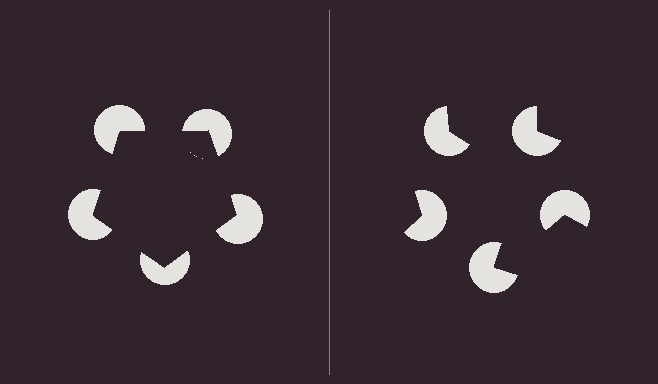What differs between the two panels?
The pac-man discs are positioned identically on both sides; only the wedge orientations differ. On the left they align to a pentagon; on the right they are misaligned.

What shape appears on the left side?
An illusory pentagon.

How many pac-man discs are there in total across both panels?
10 — 5 on each side.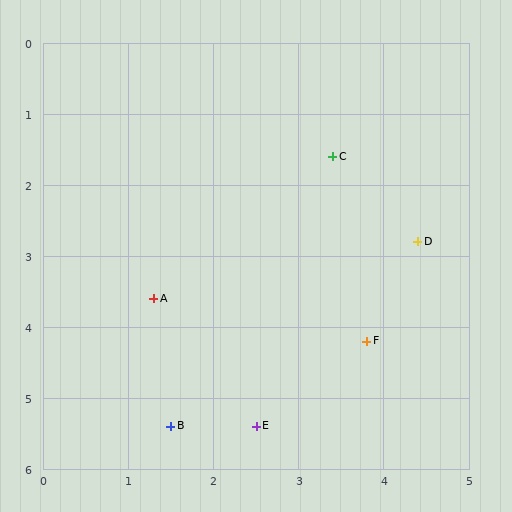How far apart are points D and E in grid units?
Points D and E are about 3.2 grid units apart.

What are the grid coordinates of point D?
Point D is at approximately (4.4, 2.8).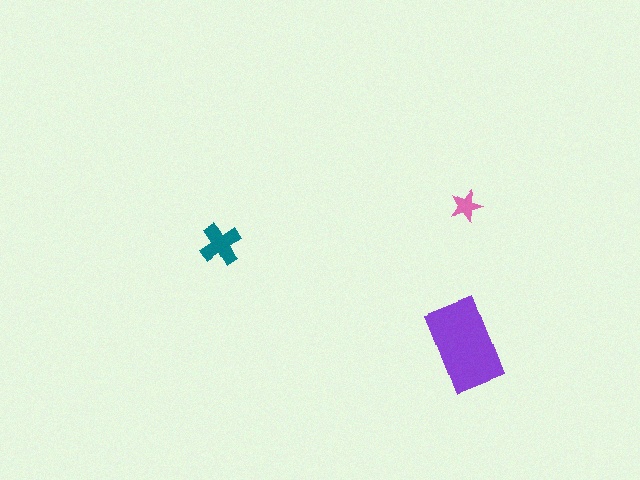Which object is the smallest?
The pink star.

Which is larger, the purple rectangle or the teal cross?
The purple rectangle.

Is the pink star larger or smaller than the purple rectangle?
Smaller.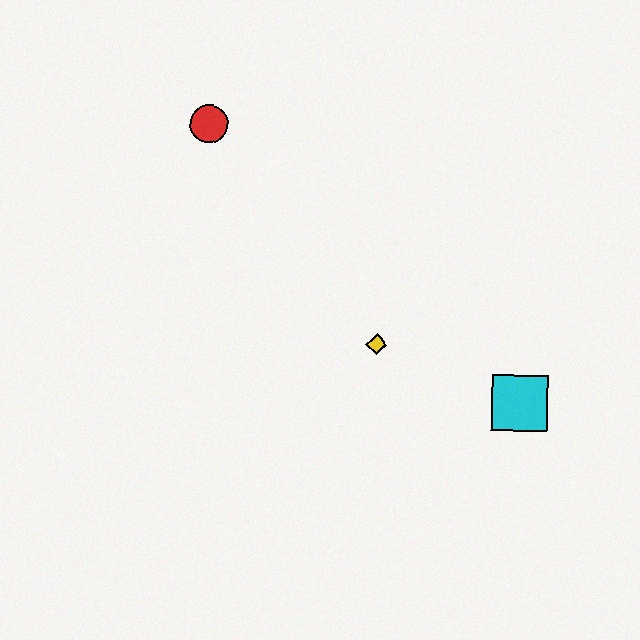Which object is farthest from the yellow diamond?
The red circle is farthest from the yellow diamond.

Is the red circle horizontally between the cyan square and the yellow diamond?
No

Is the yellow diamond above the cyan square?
Yes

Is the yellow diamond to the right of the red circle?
Yes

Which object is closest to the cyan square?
The yellow diamond is closest to the cyan square.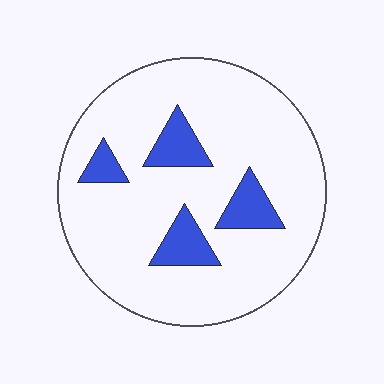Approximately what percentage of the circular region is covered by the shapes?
Approximately 15%.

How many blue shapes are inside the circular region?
4.